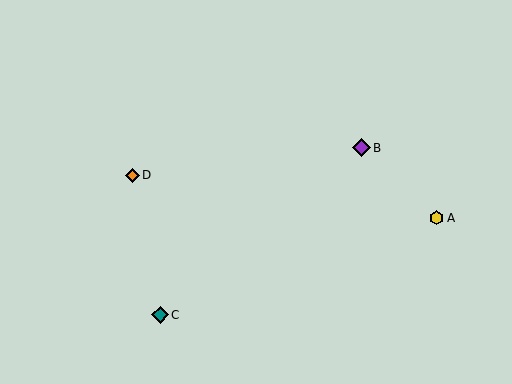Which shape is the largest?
The purple diamond (labeled B) is the largest.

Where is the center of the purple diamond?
The center of the purple diamond is at (361, 148).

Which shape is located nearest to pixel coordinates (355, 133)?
The purple diamond (labeled B) at (361, 148) is nearest to that location.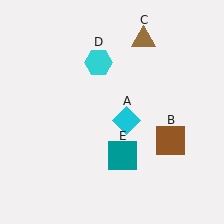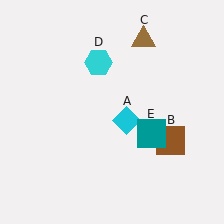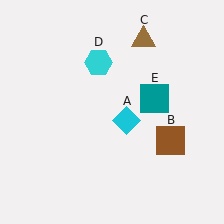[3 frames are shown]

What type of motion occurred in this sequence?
The teal square (object E) rotated counterclockwise around the center of the scene.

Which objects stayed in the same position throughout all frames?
Cyan diamond (object A) and brown square (object B) and brown triangle (object C) and cyan hexagon (object D) remained stationary.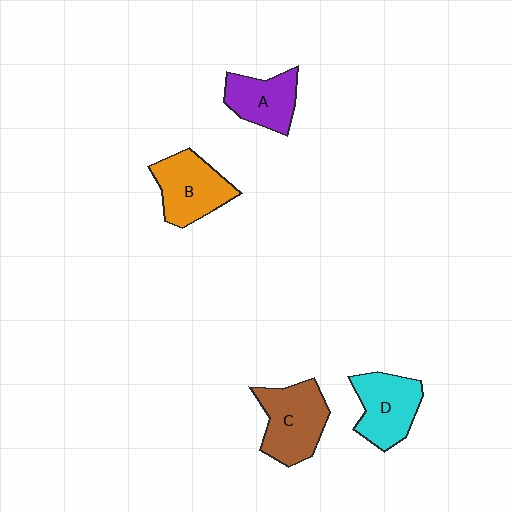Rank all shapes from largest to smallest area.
From largest to smallest: C (brown), B (orange), D (cyan), A (purple).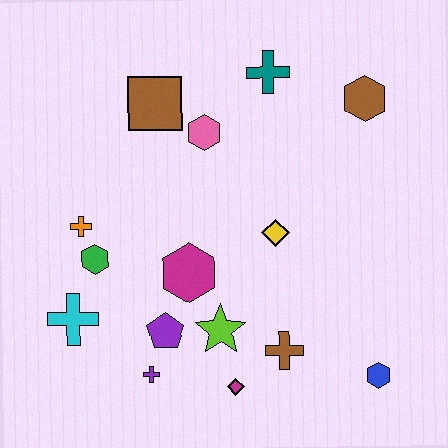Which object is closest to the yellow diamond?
The magenta hexagon is closest to the yellow diamond.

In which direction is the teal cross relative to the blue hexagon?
The teal cross is above the blue hexagon.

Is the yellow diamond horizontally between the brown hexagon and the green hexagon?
Yes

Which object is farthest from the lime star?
The brown hexagon is farthest from the lime star.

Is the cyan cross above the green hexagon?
No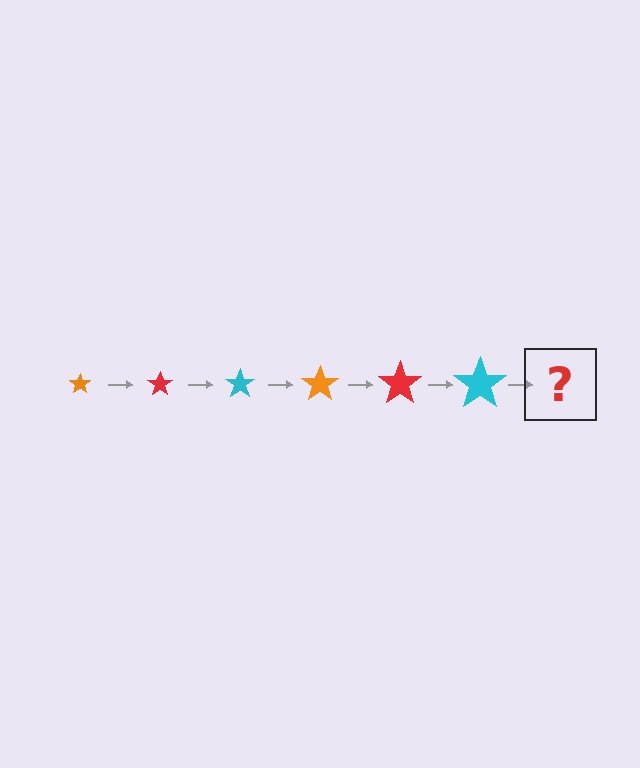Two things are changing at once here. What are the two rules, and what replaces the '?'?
The two rules are that the star grows larger each step and the color cycles through orange, red, and cyan. The '?' should be an orange star, larger than the previous one.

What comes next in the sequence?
The next element should be an orange star, larger than the previous one.